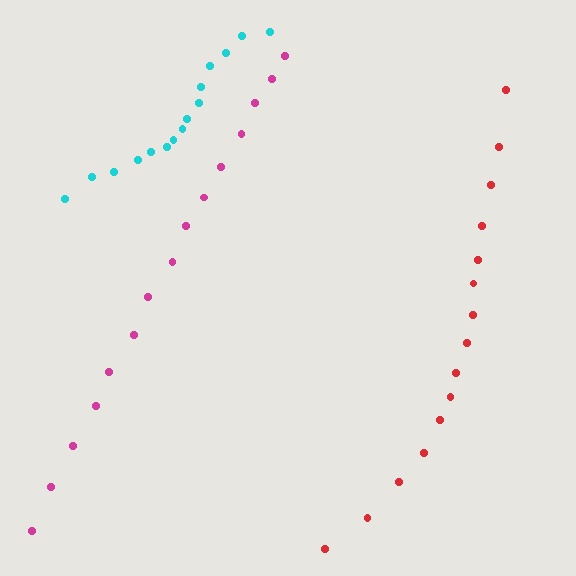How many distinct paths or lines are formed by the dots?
There are 3 distinct paths.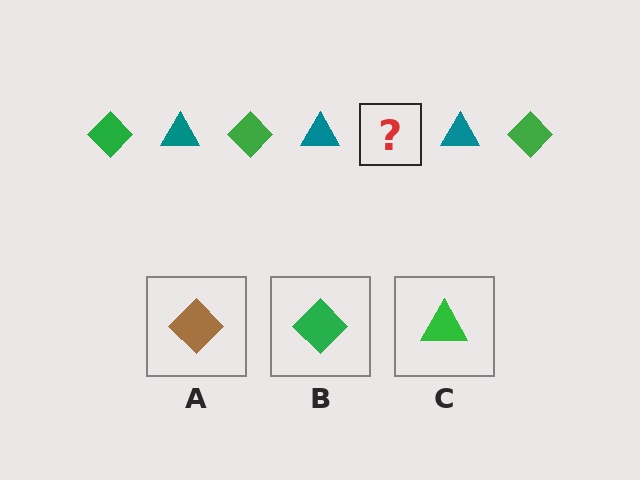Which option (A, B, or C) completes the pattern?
B.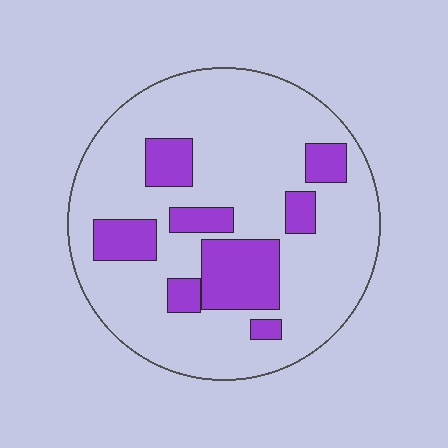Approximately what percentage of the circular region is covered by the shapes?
Approximately 20%.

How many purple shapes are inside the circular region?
8.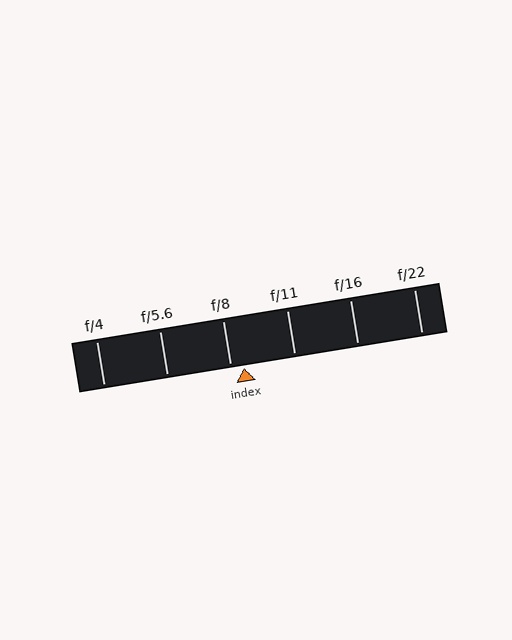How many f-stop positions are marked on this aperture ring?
There are 6 f-stop positions marked.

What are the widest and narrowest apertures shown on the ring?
The widest aperture shown is f/4 and the narrowest is f/22.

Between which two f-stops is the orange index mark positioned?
The index mark is between f/8 and f/11.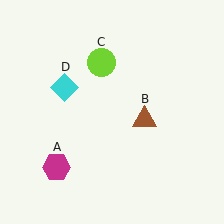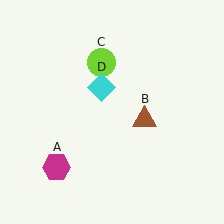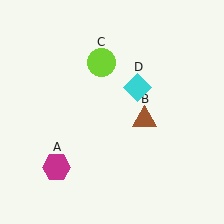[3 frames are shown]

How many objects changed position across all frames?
1 object changed position: cyan diamond (object D).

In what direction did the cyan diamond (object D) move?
The cyan diamond (object D) moved right.